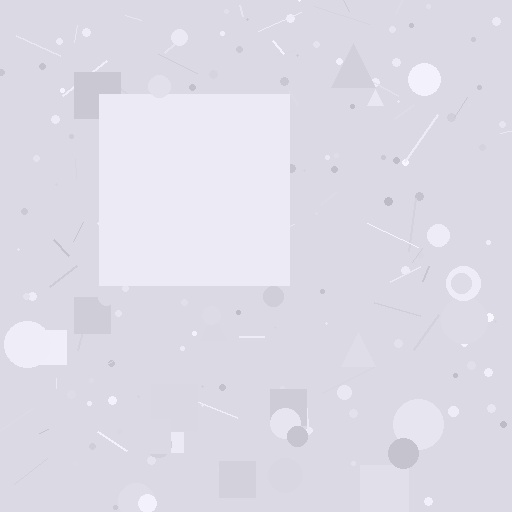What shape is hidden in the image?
A square is hidden in the image.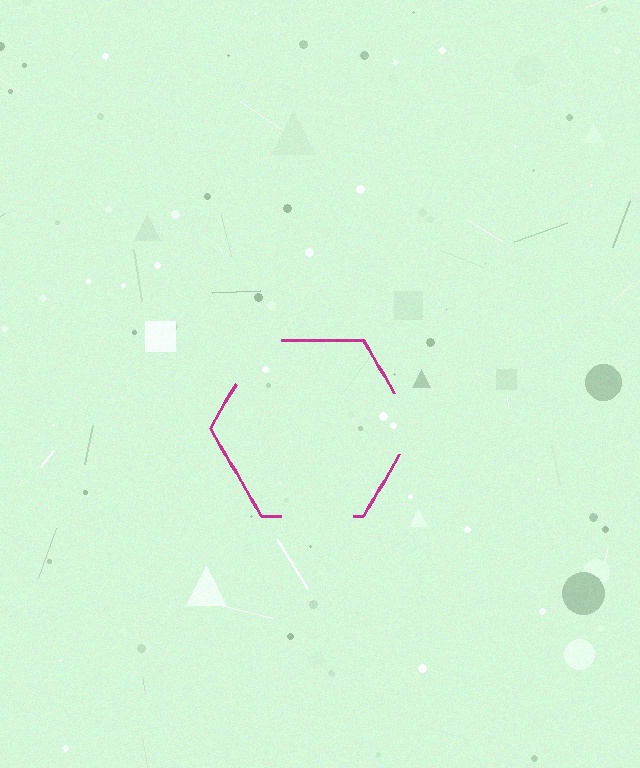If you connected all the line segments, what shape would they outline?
They would outline a hexagon.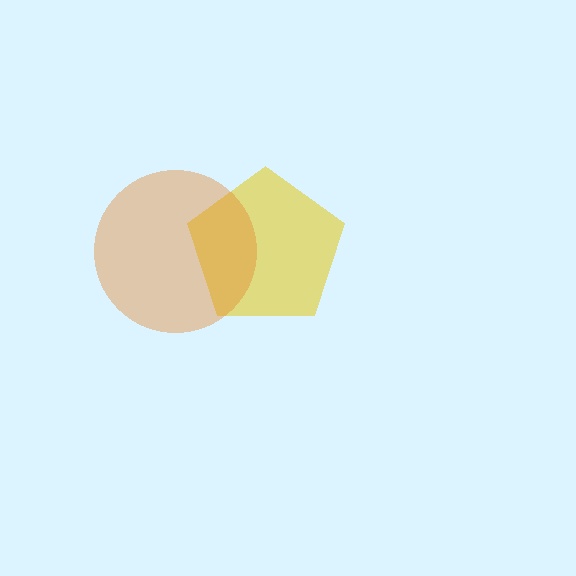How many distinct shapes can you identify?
There are 2 distinct shapes: a yellow pentagon, an orange circle.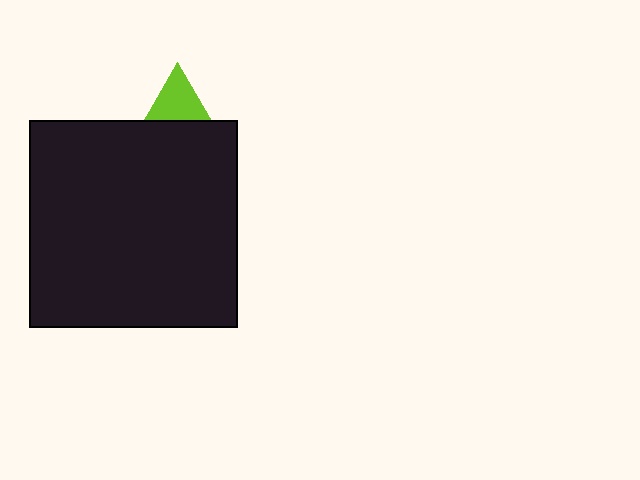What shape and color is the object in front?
The object in front is a black square.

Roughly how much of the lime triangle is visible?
A small part of it is visible (roughly 35%).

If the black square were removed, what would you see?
You would see the complete lime triangle.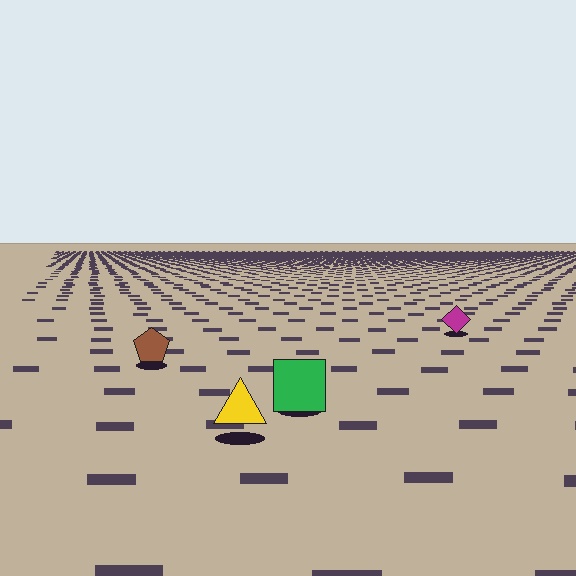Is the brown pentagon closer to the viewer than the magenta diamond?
Yes. The brown pentagon is closer — you can tell from the texture gradient: the ground texture is coarser near it.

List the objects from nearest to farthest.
From nearest to farthest: the yellow triangle, the green square, the brown pentagon, the magenta diamond.